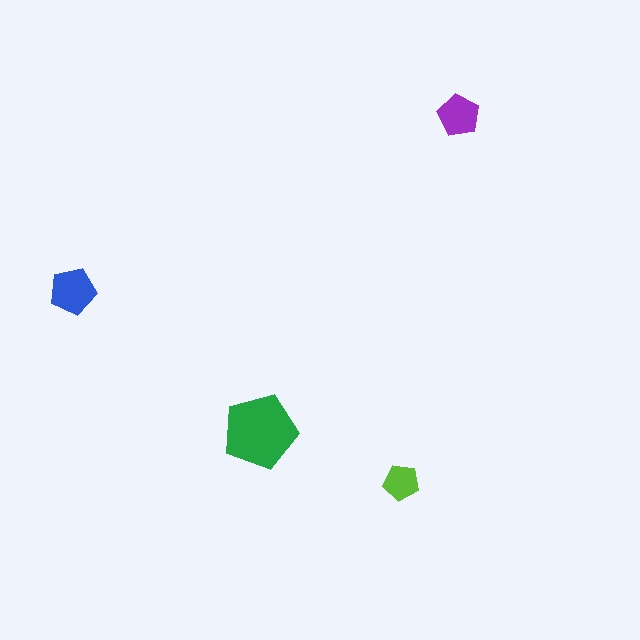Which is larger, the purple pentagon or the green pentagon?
The green one.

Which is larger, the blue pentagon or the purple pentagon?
The blue one.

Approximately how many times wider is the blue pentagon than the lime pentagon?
About 1.5 times wider.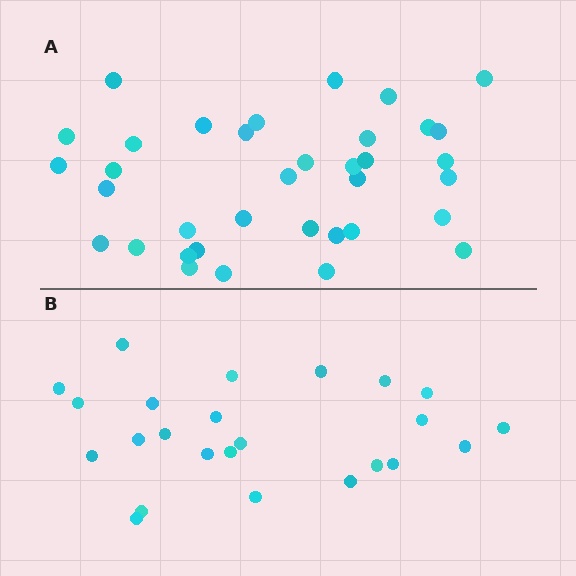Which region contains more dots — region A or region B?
Region A (the top region) has more dots.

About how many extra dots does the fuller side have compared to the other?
Region A has roughly 12 or so more dots than region B.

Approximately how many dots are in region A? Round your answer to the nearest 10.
About 40 dots. (The exact count is 36, which rounds to 40.)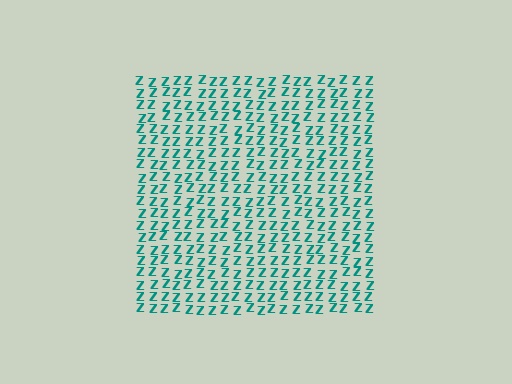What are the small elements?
The small elements are letter Z's.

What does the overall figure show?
The overall figure shows a square.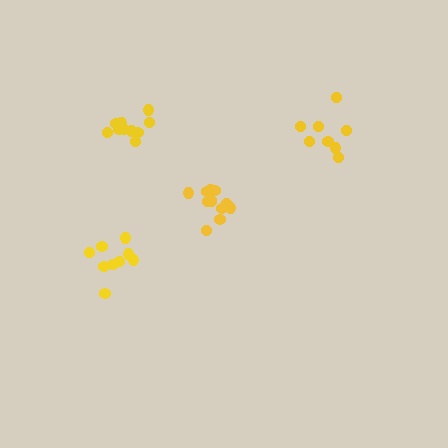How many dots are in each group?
Group 1: 9 dots, Group 2: 8 dots, Group 3: 10 dots, Group 4: 12 dots (39 total).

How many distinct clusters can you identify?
There are 4 distinct clusters.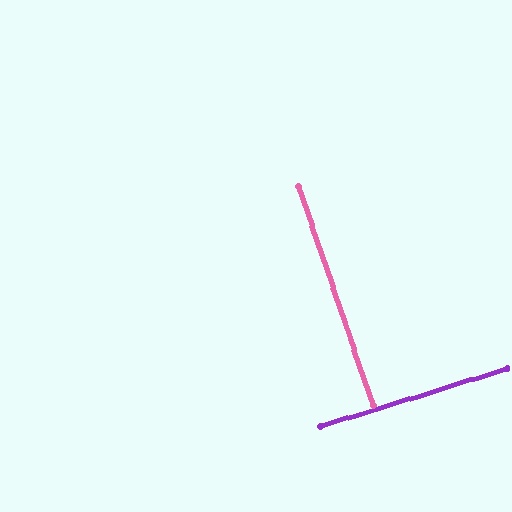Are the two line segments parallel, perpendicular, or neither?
Perpendicular — they meet at approximately 88°.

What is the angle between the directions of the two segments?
Approximately 88 degrees.